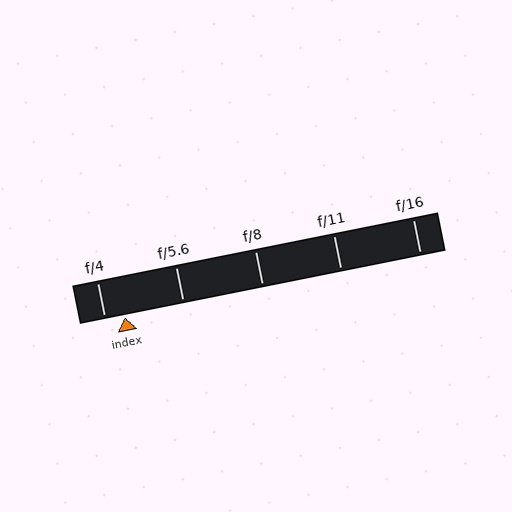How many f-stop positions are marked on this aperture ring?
There are 5 f-stop positions marked.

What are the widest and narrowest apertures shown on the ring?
The widest aperture shown is f/4 and the narrowest is f/16.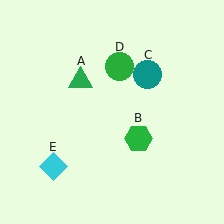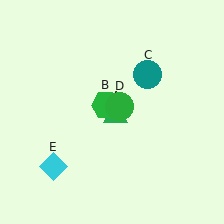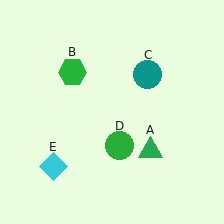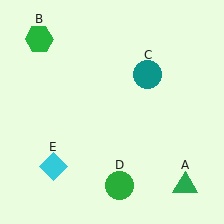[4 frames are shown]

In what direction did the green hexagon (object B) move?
The green hexagon (object B) moved up and to the left.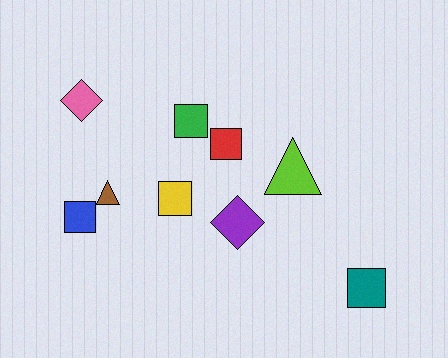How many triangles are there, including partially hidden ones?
There are 2 triangles.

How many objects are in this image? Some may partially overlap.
There are 9 objects.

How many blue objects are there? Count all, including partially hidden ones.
There is 1 blue object.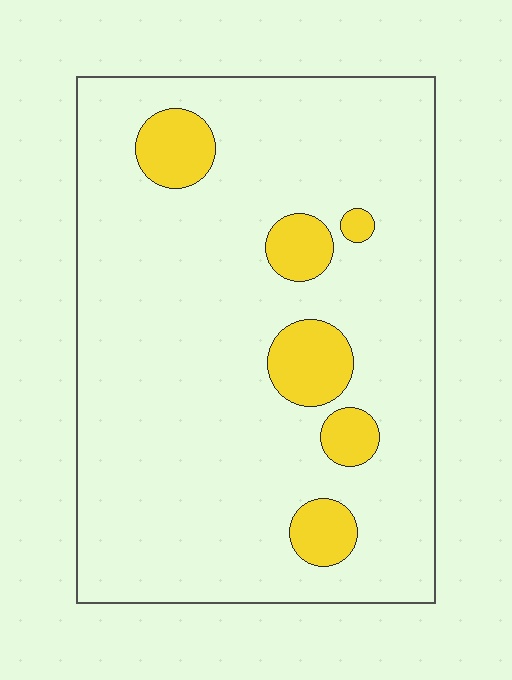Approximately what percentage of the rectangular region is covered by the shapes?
Approximately 10%.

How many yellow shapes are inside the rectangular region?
6.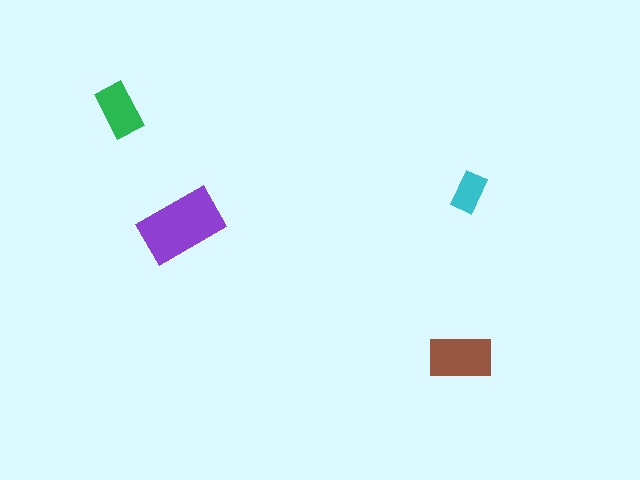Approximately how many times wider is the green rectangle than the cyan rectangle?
About 1.5 times wider.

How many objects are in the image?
There are 4 objects in the image.